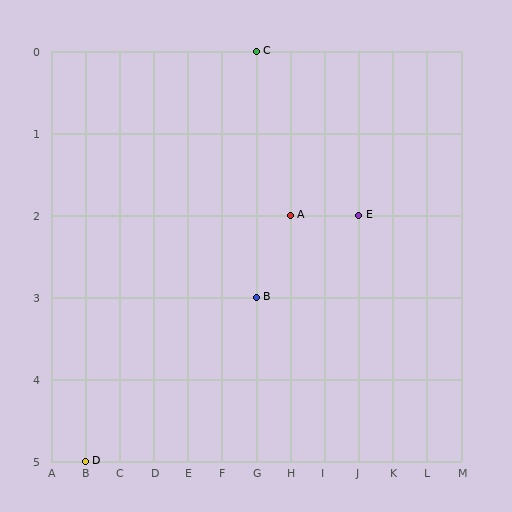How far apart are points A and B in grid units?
Points A and B are 1 column and 1 row apart (about 1.4 grid units diagonally).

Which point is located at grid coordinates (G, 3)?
Point B is at (G, 3).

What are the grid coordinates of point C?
Point C is at grid coordinates (G, 0).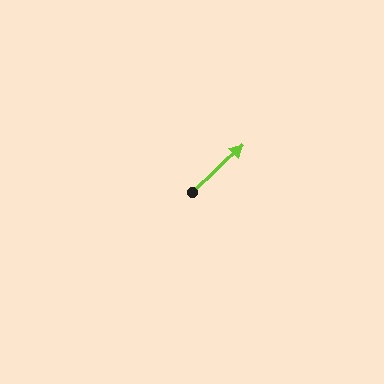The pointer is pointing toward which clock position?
Roughly 2 o'clock.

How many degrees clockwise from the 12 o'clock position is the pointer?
Approximately 47 degrees.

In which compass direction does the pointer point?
Northeast.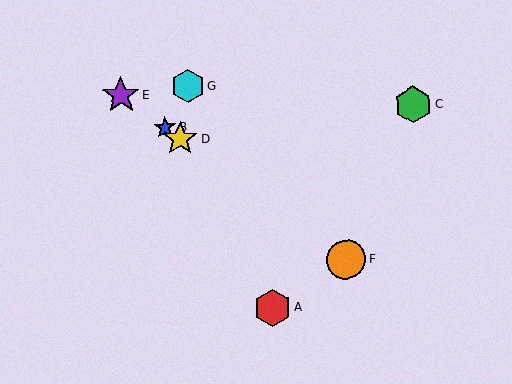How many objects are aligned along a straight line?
4 objects (B, D, E, F) are aligned along a straight line.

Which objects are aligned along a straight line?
Objects B, D, E, F are aligned along a straight line.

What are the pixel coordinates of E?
Object E is at (121, 96).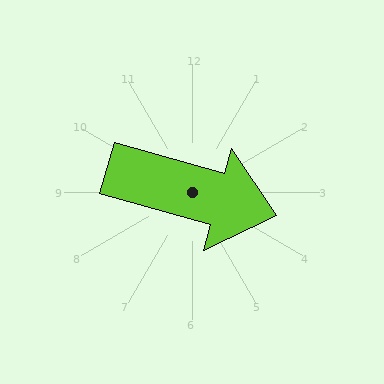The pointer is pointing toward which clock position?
Roughly 4 o'clock.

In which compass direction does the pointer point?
East.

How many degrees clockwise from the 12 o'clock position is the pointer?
Approximately 106 degrees.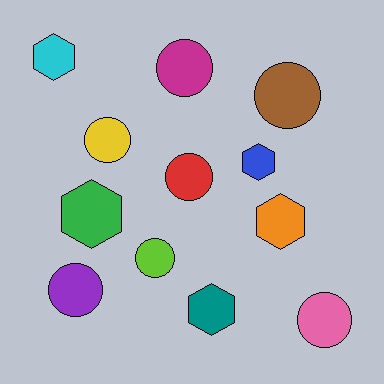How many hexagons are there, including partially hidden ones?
There are 5 hexagons.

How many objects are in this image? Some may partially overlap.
There are 12 objects.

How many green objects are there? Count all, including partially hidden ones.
There is 1 green object.